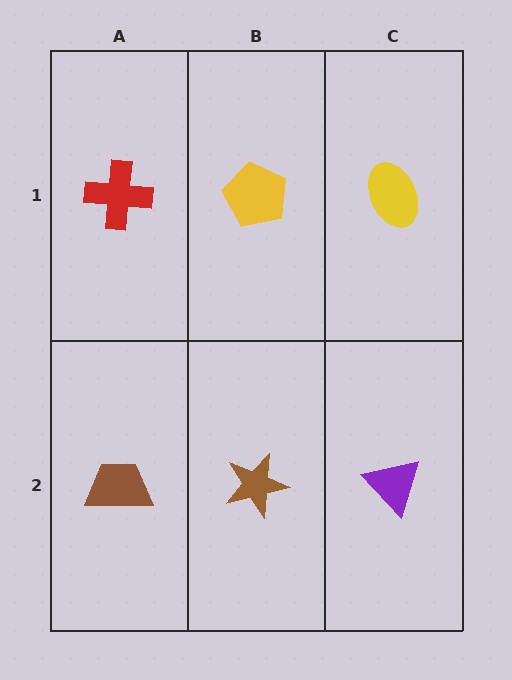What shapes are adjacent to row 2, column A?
A red cross (row 1, column A), a brown star (row 2, column B).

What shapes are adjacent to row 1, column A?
A brown trapezoid (row 2, column A), a yellow pentagon (row 1, column B).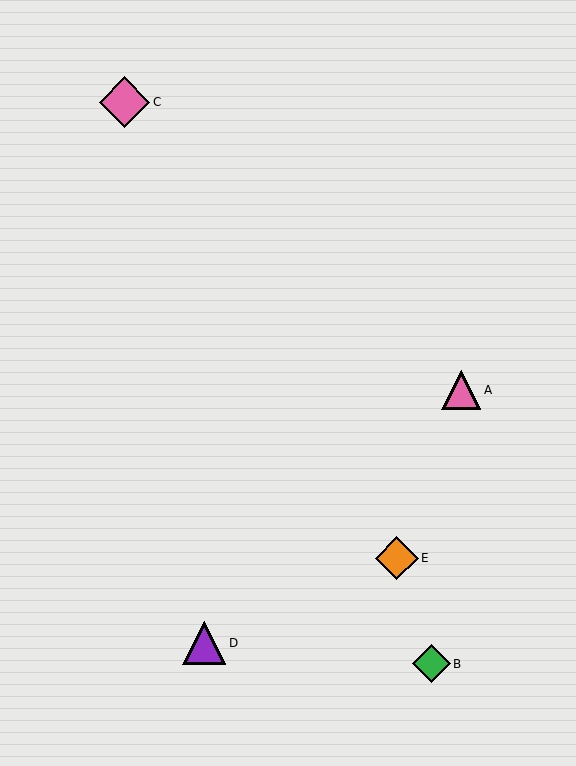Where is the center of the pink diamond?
The center of the pink diamond is at (125, 102).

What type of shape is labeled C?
Shape C is a pink diamond.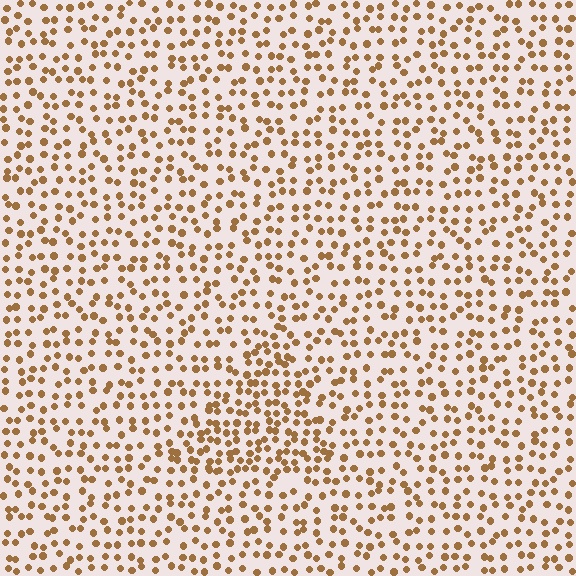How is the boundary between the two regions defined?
The boundary is defined by a change in element density (approximately 1.7x ratio). All elements are the same color, size, and shape.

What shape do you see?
I see a triangle.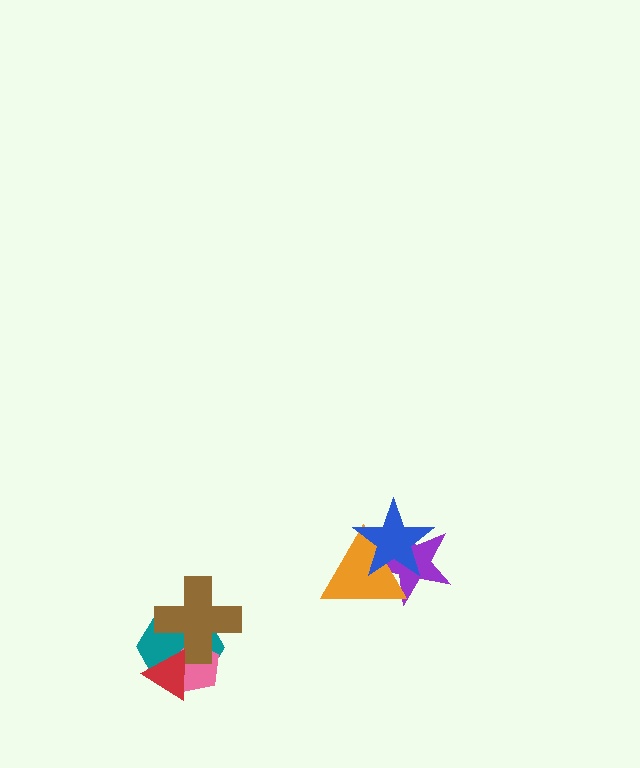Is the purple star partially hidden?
Yes, it is partially covered by another shape.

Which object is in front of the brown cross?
The red triangle is in front of the brown cross.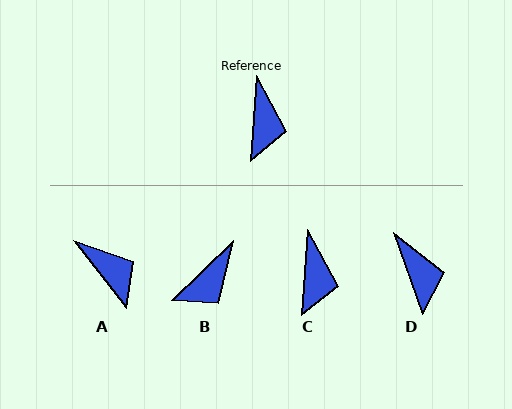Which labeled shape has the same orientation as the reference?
C.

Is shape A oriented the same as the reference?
No, it is off by about 42 degrees.